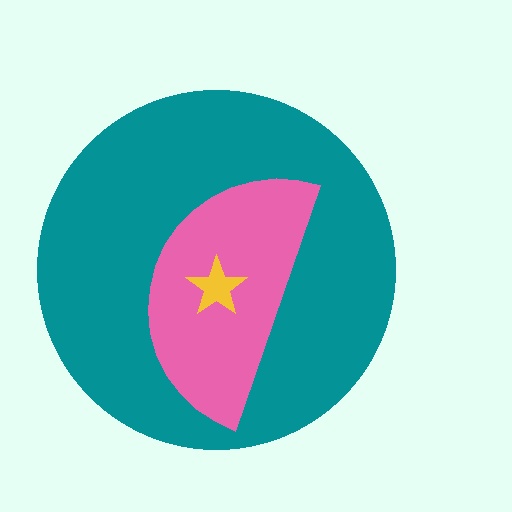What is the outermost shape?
The teal circle.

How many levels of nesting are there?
3.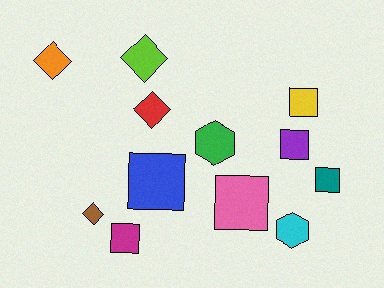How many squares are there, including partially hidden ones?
There are 6 squares.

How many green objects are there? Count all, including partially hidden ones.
There is 1 green object.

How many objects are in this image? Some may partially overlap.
There are 12 objects.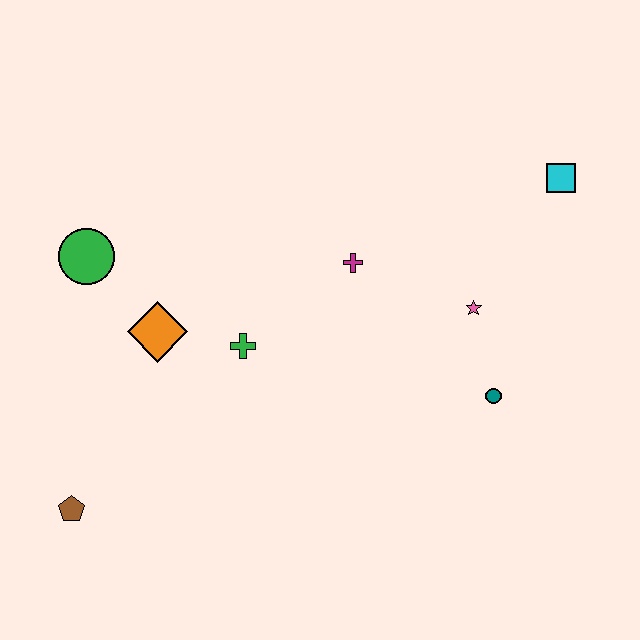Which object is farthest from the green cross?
The cyan square is farthest from the green cross.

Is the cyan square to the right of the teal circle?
Yes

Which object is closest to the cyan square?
The pink star is closest to the cyan square.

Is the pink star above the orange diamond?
Yes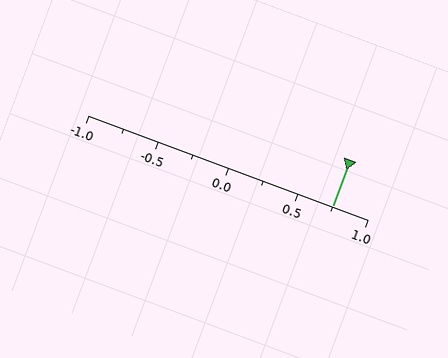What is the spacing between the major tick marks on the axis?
The major ticks are spaced 0.5 apart.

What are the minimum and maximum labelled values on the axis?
The axis runs from -1.0 to 1.0.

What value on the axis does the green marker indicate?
The marker indicates approximately 0.75.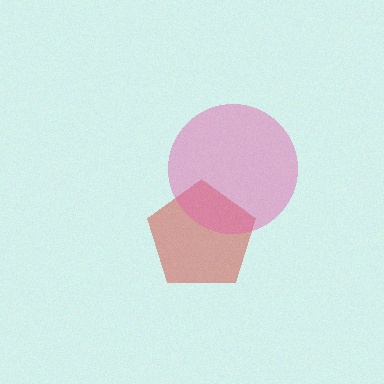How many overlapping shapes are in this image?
There are 2 overlapping shapes in the image.